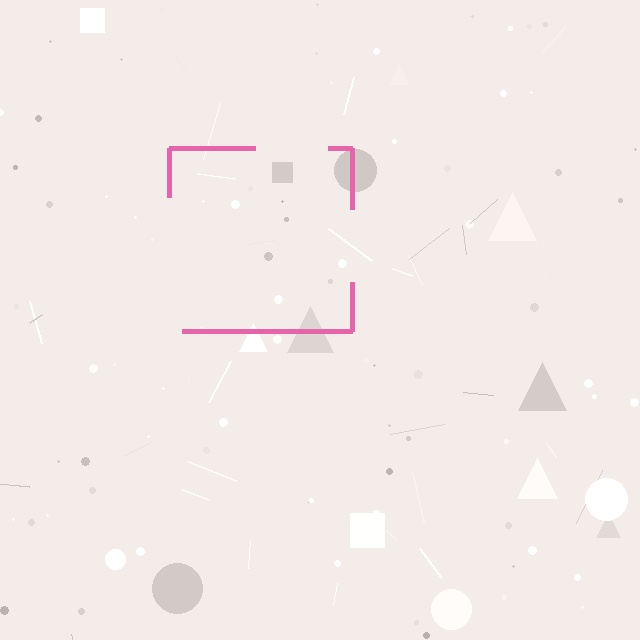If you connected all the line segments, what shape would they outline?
They would outline a square.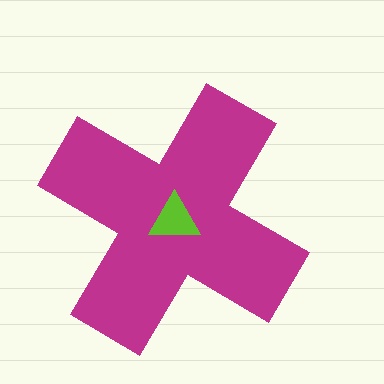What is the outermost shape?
The magenta cross.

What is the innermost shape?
The lime triangle.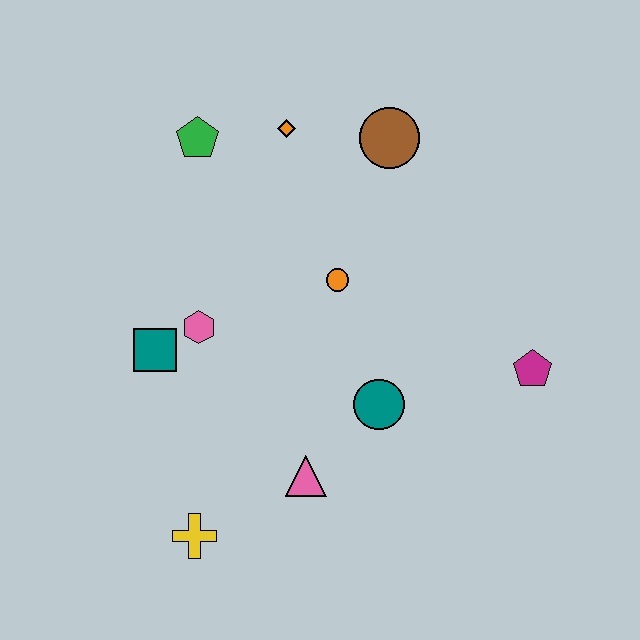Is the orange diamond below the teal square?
No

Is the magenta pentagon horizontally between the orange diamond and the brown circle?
No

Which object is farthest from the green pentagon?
The magenta pentagon is farthest from the green pentagon.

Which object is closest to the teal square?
The pink hexagon is closest to the teal square.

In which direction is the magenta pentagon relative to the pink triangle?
The magenta pentagon is to the right of the pink triangle.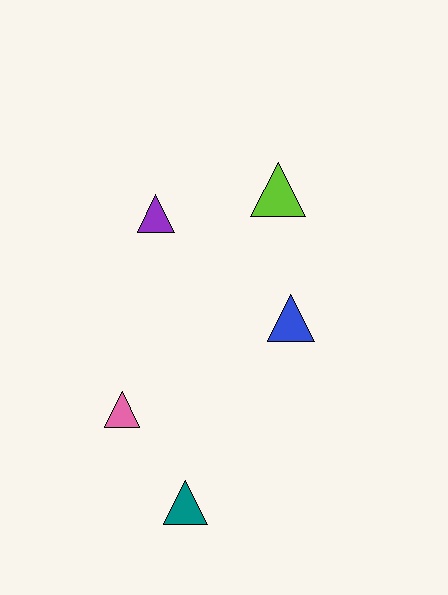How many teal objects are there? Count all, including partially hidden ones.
There is 1 teal object.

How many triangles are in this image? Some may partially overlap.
There are 5 triangles.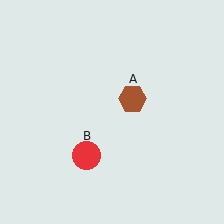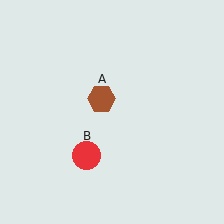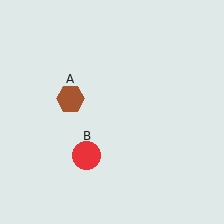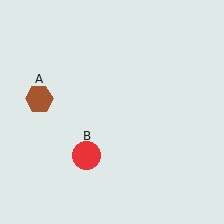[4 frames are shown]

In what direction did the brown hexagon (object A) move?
The brown hexagon (object A) moved left.